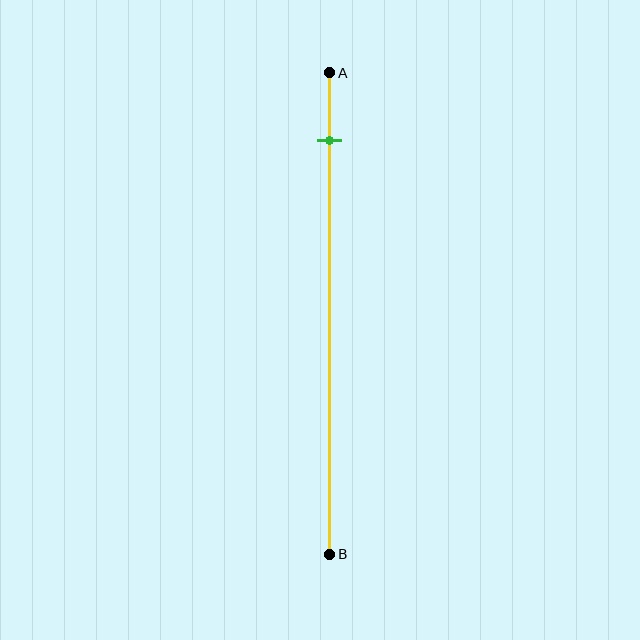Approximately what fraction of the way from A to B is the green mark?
The green mark is approximately 15% of the way from A to B.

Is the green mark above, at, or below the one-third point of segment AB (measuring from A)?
The green mark is above the one-third point of segment AB.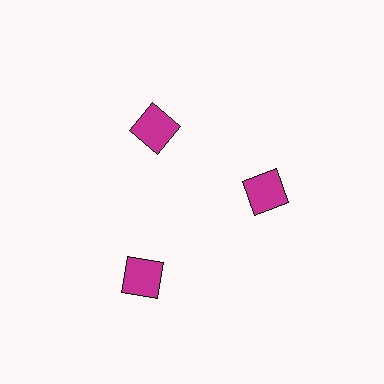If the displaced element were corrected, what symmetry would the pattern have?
It would have 3-fold rotational symmetry — the pattern would map onto itself every 120 degrees.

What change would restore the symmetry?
The symmetry would be restored by moving it inward, back onto the ring so that all 3 squares sit at equal angles and equal distance from the center.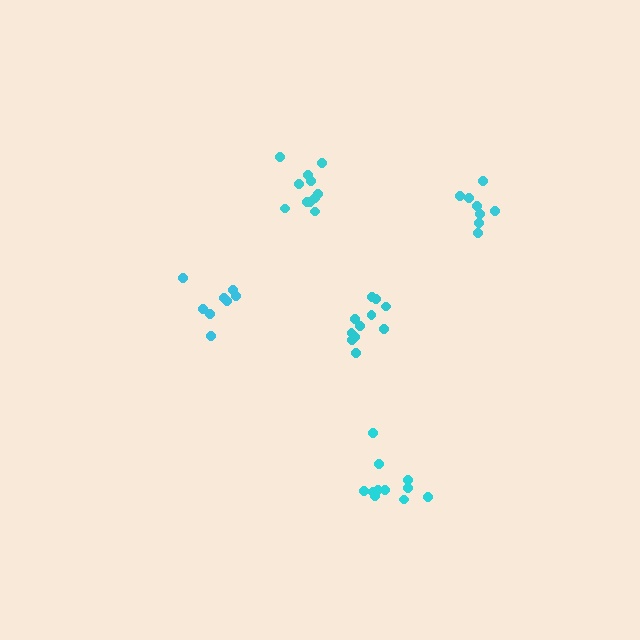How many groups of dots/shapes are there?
There are 5 groups.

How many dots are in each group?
Group 1: 8 dots, Group 2: 11 dots, Group 3: 11 dots, Group 4: 8 dots, Group 5: 11 dots (49 total).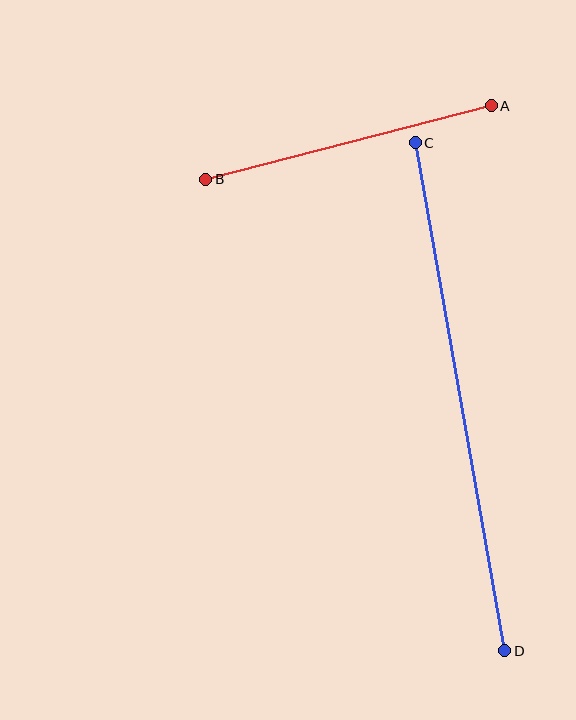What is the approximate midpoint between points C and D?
The midpoint is at approximately (460, 397) pixels.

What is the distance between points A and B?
The distance is approximately 294 pixels.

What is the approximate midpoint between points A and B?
The midpoint is at approximately (348, 142) pixels.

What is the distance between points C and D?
The distance is approximately 516 pixels.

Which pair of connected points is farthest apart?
Points C and D are farthest apart.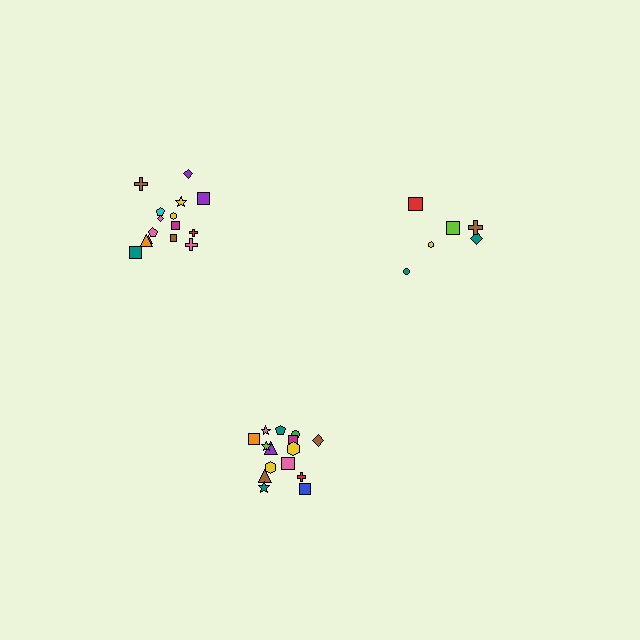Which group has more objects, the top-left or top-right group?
The top-left group.